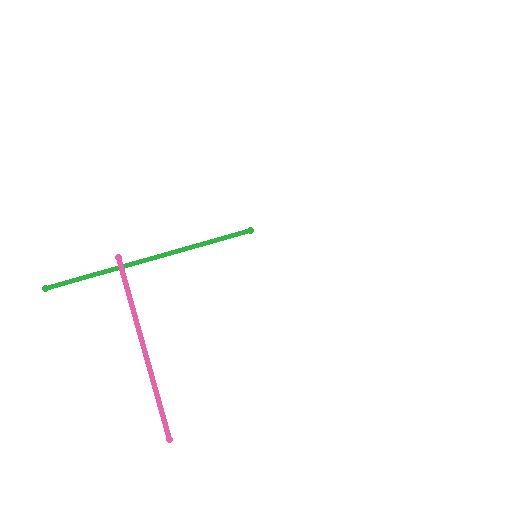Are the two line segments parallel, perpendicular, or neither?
Perpendicular — they meet at approximately 90°.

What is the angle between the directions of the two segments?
Approximately 90 degrees.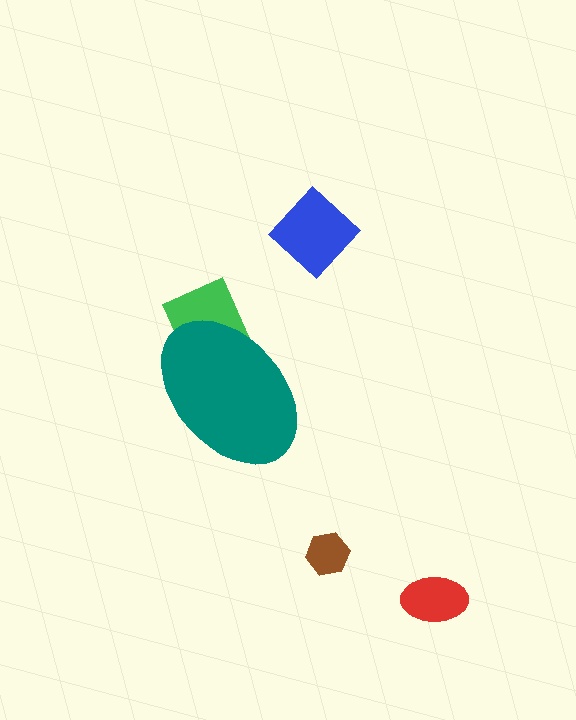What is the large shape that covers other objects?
A teal ellipse.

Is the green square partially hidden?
Yes, the green square is partially hidden behind the teal ellipse.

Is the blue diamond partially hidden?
No, the blue diamond is fully visible.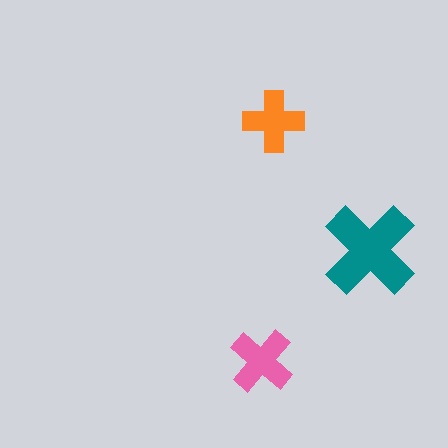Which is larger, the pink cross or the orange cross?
The pink one.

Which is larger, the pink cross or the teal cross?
The teal one.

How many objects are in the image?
There are 3 objects in the image.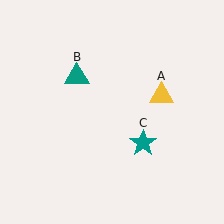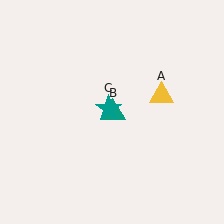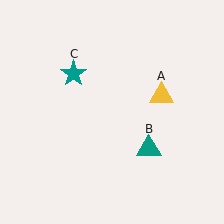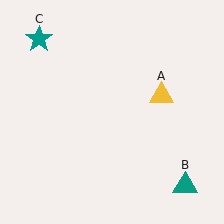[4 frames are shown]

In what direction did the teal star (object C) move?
The teal star (object C) moved up and to the left.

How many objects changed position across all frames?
2 objects changed position: teal triangle (object B), teal star (object C).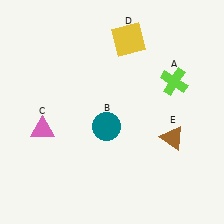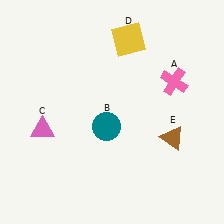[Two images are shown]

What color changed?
The cross (A) changed from lime in Image 1 to pink in Image 2.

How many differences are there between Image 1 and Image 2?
There is 1 difference between the two images.